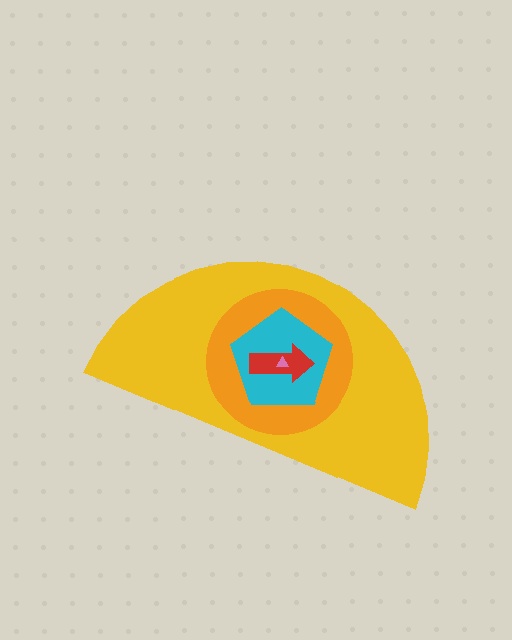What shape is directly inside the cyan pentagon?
The red arrow.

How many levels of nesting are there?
5.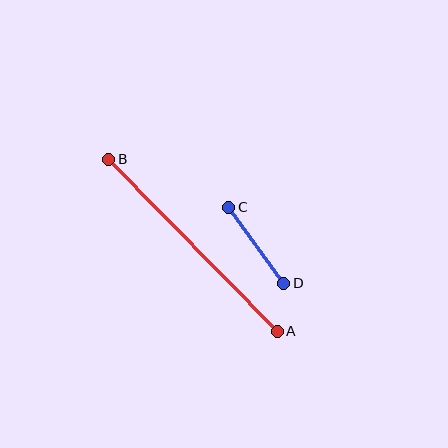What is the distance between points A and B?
The distance is approximately 241 pixels.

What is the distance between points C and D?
The distance is approximately 94 pixels.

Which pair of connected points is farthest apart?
Points A and B are farthest apart.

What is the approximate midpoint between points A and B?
The midpoint is at approximately (193, 245) pixels.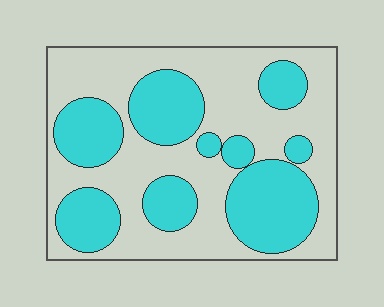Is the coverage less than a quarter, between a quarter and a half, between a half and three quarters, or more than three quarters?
Between a quarter and a half.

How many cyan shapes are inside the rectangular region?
9.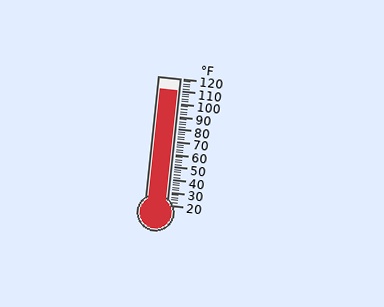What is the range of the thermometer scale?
The thermometer scale ranges from 20°F to 120°F.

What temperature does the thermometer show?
The thermometer shows approximately 110°F.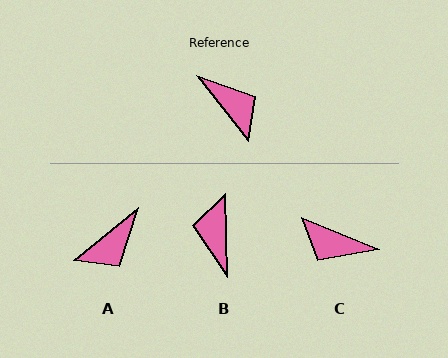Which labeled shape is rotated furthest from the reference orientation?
C, about 151 degrees away.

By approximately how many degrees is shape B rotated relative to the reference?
Approximately 143 degrees counter-clockwise.